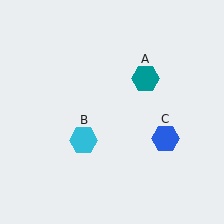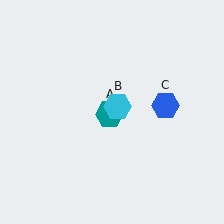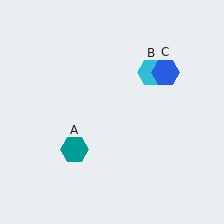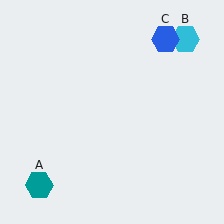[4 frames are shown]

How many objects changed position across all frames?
3 objects changed position: teal hexagon (object A), cyan hexagon (object B), blue hexagon (object C).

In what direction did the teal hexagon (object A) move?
The teal hexagon (object A) moved down and to the left.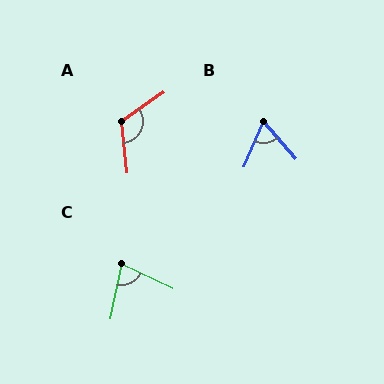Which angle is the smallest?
B, at approximately 64 degrees.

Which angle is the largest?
A, at approximately 119 degrees.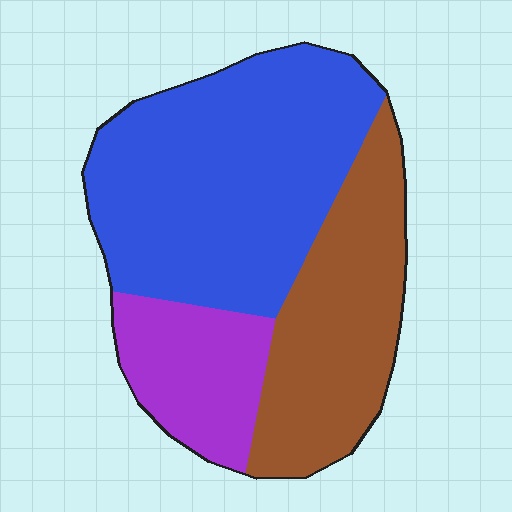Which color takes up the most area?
Blue, at roughly 50%.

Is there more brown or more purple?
Brown.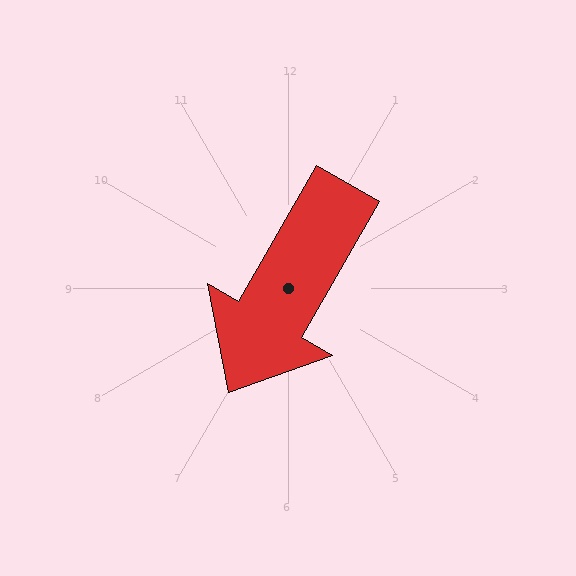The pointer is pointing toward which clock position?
Roughly 7 o'clock.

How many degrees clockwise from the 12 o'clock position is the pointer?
Approximately 210 degrees.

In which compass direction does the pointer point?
Southwest.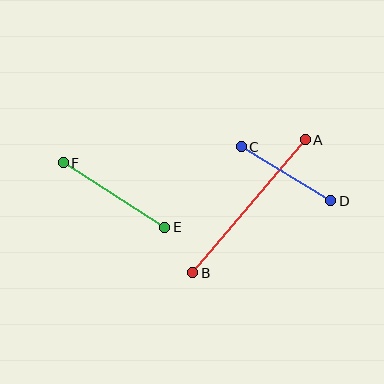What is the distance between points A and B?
The distance is approximately 174 pixels.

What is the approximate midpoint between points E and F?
The midpoint is at approximately (114, 195) pixels.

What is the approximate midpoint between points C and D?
The midpoint is at approximately (286, 174) pixels.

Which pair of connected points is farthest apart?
Points A and B are farthest apart.